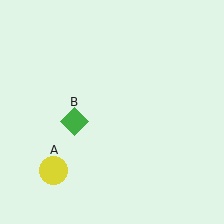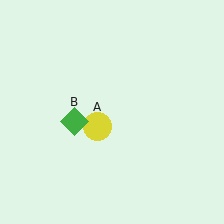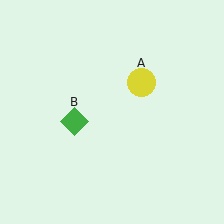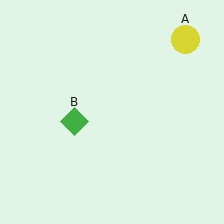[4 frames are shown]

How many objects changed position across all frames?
1 object changed position: yellow circle (object A).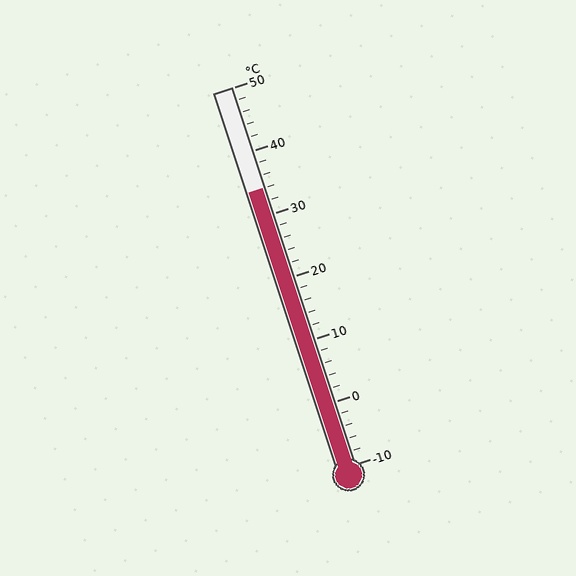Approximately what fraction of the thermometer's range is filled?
The thermometer is filled to approximately 75% of its range.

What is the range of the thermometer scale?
The thermometer scale ranges from -10°C to 50°C.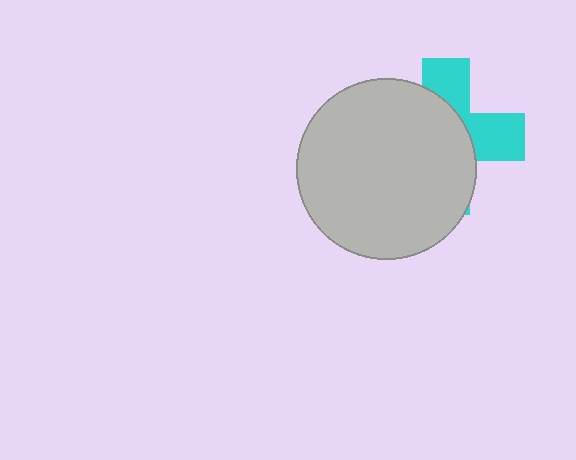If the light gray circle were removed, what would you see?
You would see the complete cyan cross.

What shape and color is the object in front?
The object in front is a light gray circle.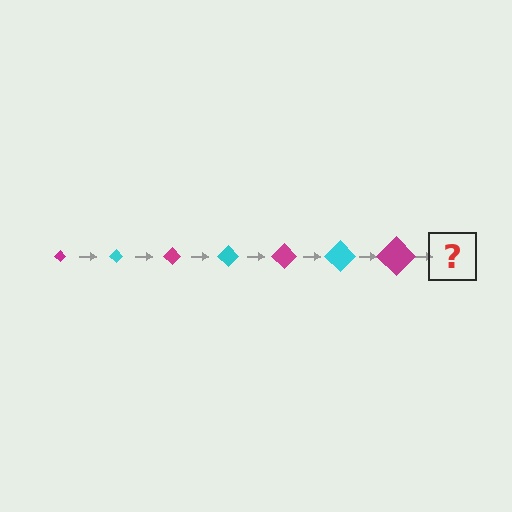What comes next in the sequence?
The next element should be a cyan diamond, larger than the previous one.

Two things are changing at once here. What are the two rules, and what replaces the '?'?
The two rules are that the diamond grows larger each step and the color cycles through magenta and cyan. The '?' should be a cyan diamond, larger than the previous one.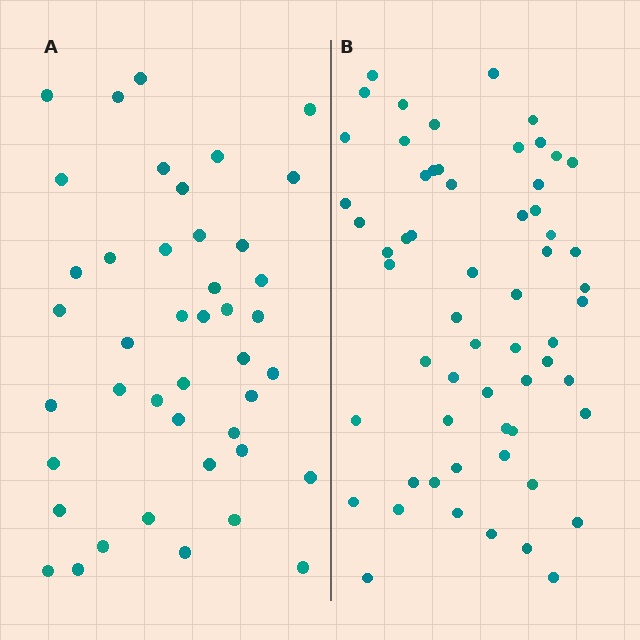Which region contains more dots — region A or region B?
Region B (the right region) has more dots.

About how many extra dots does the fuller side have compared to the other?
Region B has approximately 15 more dots than region A.